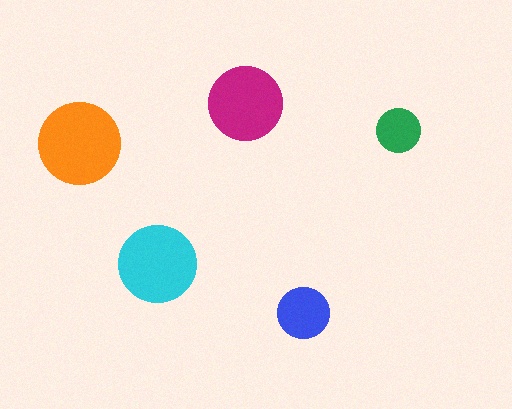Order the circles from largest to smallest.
the orange one, the cyan one, the magenta one, the blue one, the green one.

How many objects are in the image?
There are 5 objects in the image.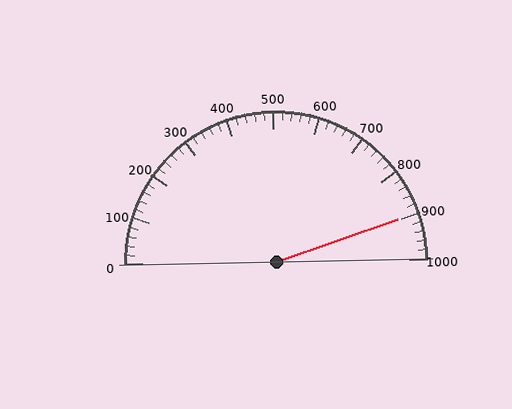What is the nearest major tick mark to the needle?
The nearest major tick mark is 900.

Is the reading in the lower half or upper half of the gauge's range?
The reading is in the upper half of the range (0 to 1000).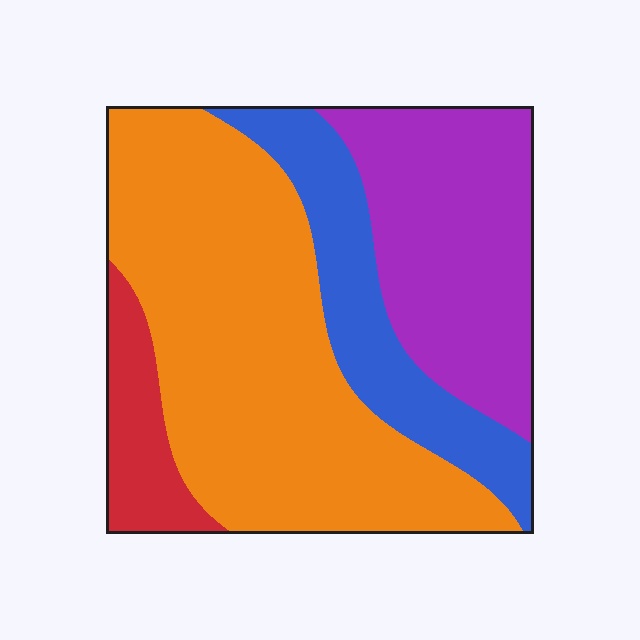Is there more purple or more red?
Purple.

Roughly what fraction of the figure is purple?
Purple takes up about one quarter (1/4) of the figure.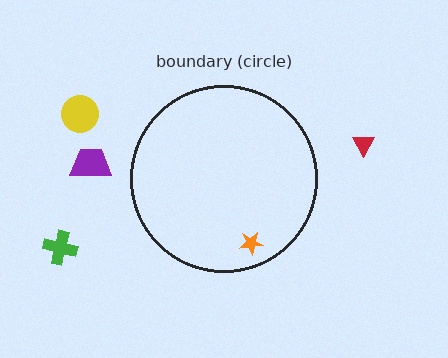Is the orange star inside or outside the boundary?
Inside.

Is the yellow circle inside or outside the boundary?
Outside.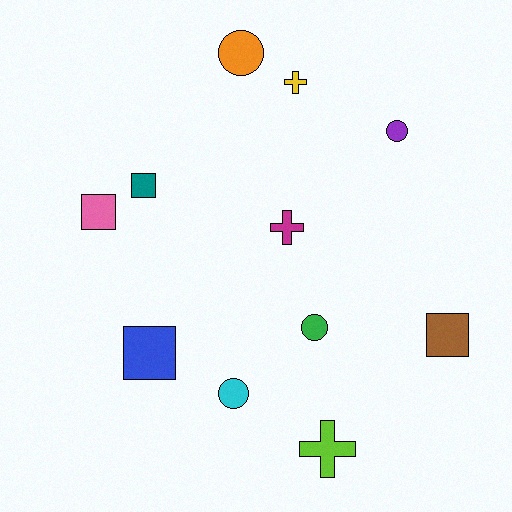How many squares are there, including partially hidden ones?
There are 4 squares.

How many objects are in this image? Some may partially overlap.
There are 11 objects.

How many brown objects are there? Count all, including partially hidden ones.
There is 1 brown object.